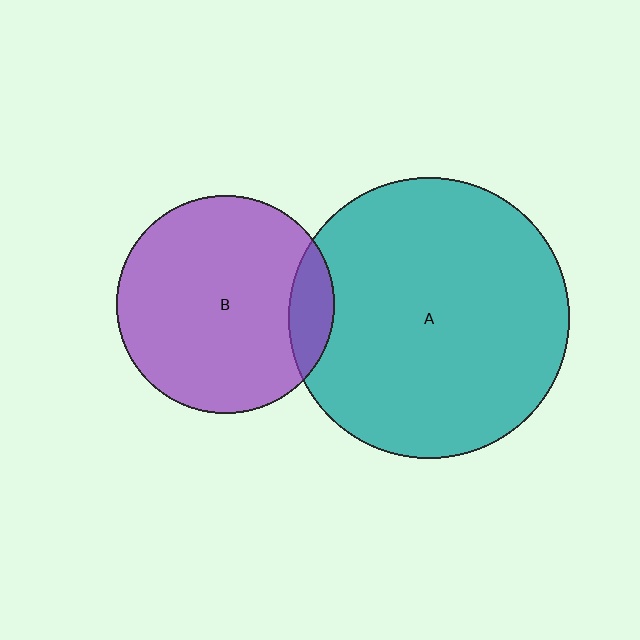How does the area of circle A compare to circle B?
Approximately 1.7 times.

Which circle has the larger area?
Circle A (teal).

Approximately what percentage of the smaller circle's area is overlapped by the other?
Approximately 10%.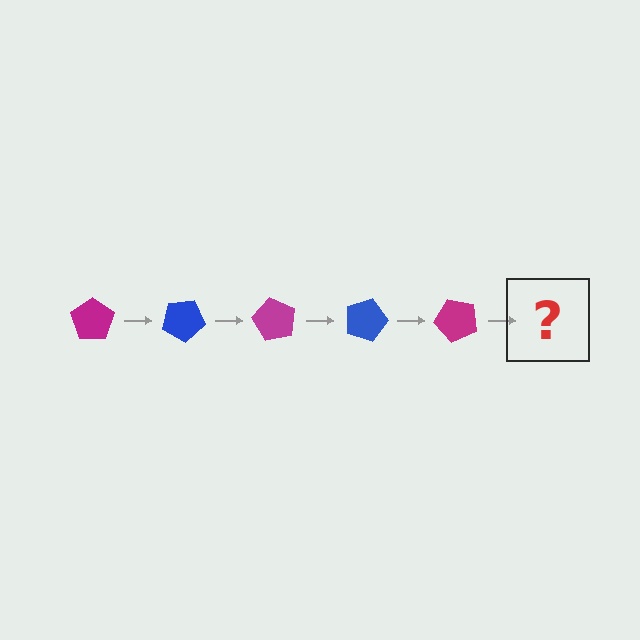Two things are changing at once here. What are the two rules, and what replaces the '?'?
The two rules are that it rotates 30 degrees each step and the color cycles through magenta and blue. The '?' should be a blue pentagon, rotated 150 degrees from the start.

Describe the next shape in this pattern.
It should be a blue pentagon, rotated 150 degrees from the start.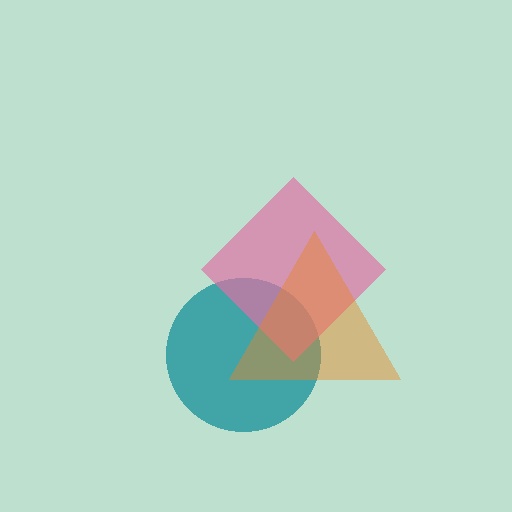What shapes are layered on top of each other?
The layered shapes are: a teal circle, a pink diamond, an orange triangle.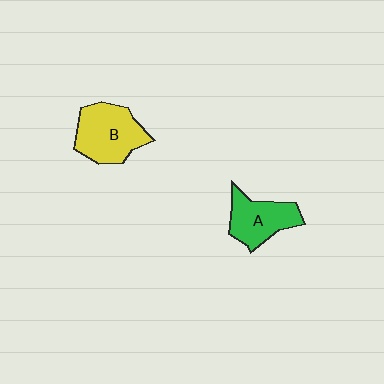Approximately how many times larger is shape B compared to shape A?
Approximately 1.2 times.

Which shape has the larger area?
Shape B (yellow).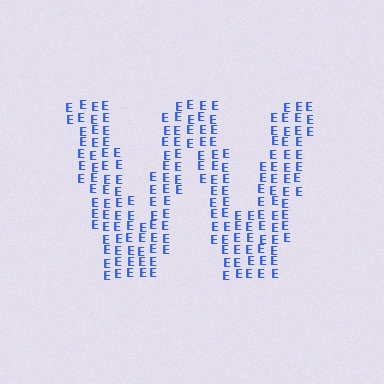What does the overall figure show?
The overall figure shows the letter W.